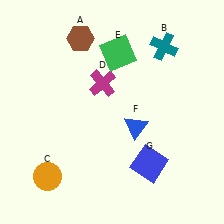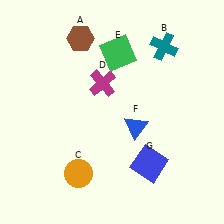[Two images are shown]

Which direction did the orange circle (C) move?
The orange circle (C) moved right.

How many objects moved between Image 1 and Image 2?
1 object moved between the two images.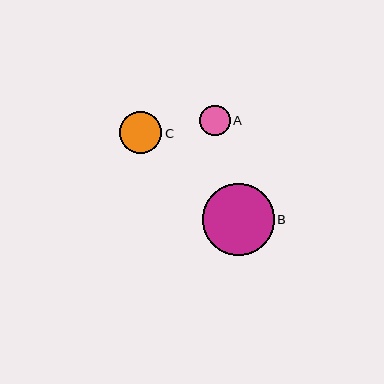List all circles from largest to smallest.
From largest to smallest: B, C, A.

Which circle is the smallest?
Circle A is the smallest with a size of approximately 30 pixels.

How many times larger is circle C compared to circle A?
Circle C is approximately 1.4 times the size of circle A.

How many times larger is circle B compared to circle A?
Circle B is approximately 2.4 times the size of circle A.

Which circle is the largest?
Circle B is the largest with a size of approximately 72 pixels.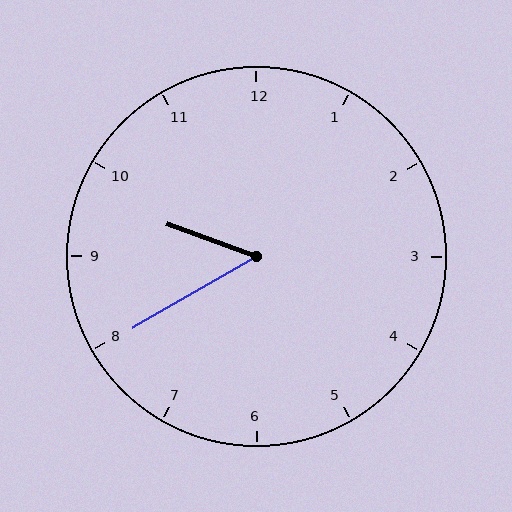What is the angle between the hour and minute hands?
Approximately 50 degrees.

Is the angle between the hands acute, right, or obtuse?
It is acute.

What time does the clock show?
9:40.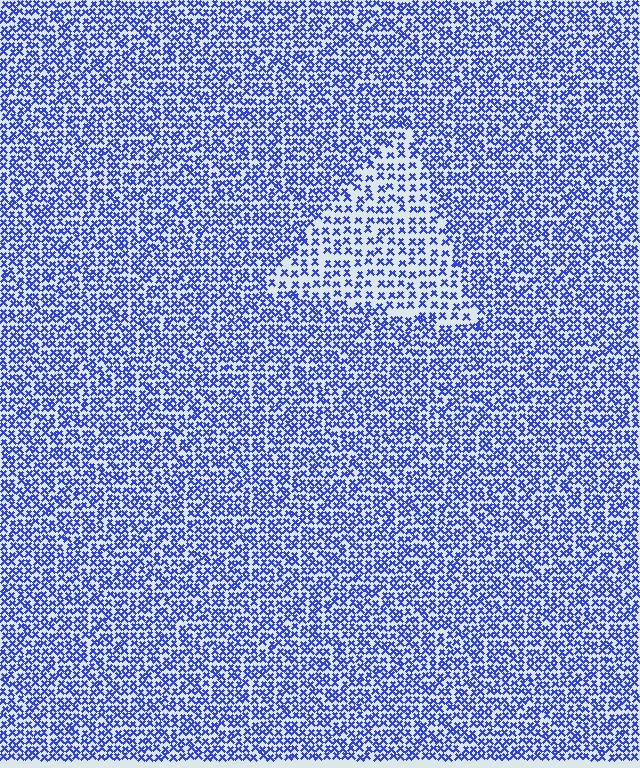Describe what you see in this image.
The image contains small blue elements arranged at two different densities. A triangle-shaped region is visible where the elements are less densely packed than the surrounding area.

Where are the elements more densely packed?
The elements are more densely packed outside the triangle boundary.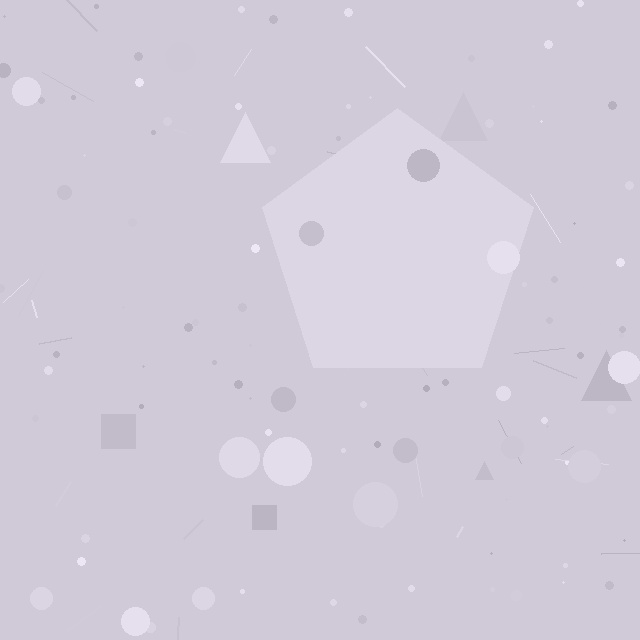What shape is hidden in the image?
A pentagon is hidden in the image.